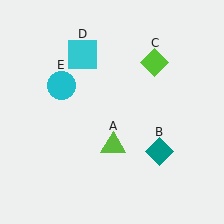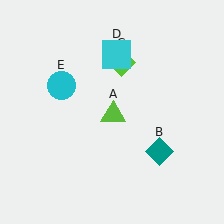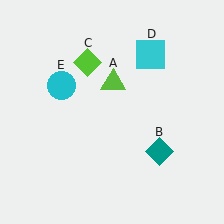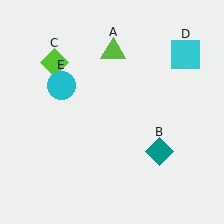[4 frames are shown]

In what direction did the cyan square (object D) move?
The cyan square (object D) moved right.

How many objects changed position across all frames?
3 objects changed position: lime triangle (object A), lime diamond (object C), cyan square (object D).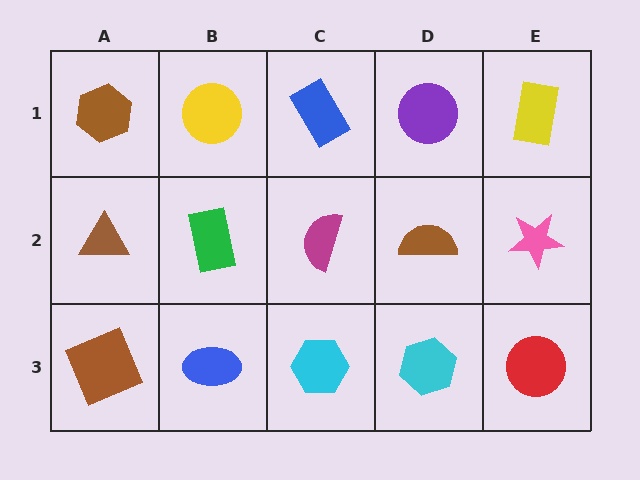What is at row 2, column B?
A green rectangle.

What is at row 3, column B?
A blue ellipse.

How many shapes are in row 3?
5 shapes.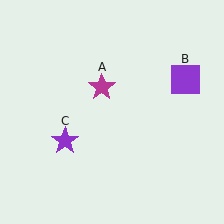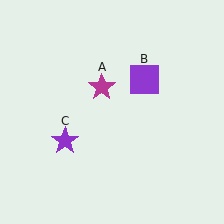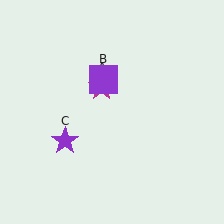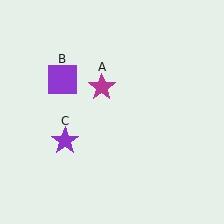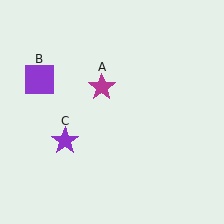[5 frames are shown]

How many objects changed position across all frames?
1 object changed position: purple square (object B).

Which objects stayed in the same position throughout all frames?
Magenta star (object A) and purple star (object C) remained stationary.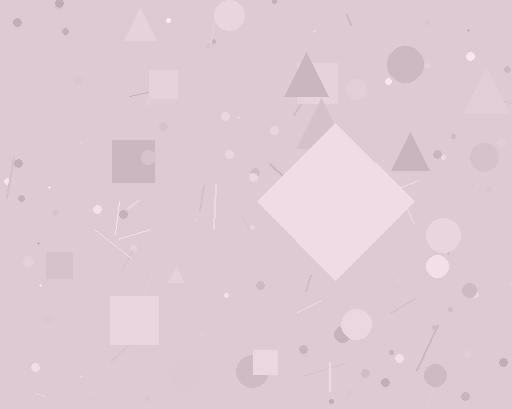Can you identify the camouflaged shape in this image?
The camouflaged shape is a diamond.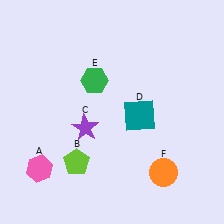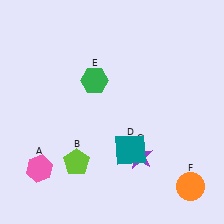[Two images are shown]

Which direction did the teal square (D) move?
The teal square (D) moved down.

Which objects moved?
The objects that moved are: the purple star (C), the teal square (D), the orange circle (F).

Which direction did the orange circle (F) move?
The orange circle (F) moved right.